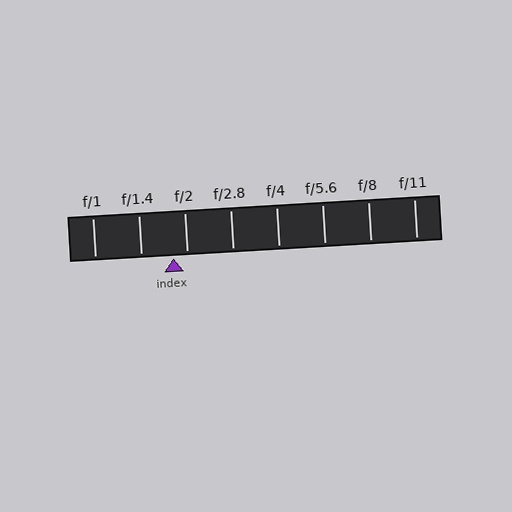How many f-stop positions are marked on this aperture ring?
There are 8 f-stop positions marked.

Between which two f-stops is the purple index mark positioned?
The index mark is between f/1.4 and f/2.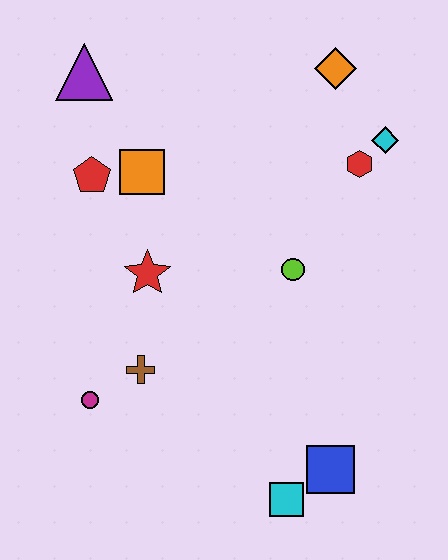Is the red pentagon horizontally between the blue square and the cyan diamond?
No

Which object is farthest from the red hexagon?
The magenta circle is farthest from the red hexagon.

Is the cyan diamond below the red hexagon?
No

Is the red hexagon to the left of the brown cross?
No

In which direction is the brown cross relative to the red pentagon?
The brown cross is below the red pentagon.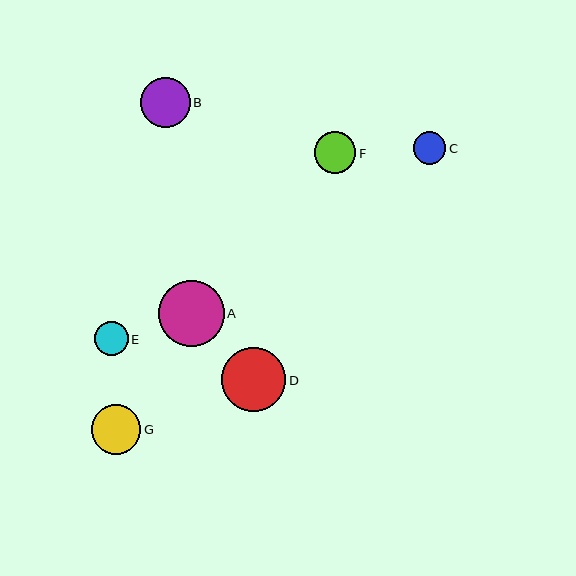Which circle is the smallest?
Circle C is the smallest with a size of approximately 32 pixels.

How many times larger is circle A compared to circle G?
Circle A is approximately 1.3 times the size of circle G.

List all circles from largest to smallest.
From largest to smallest: A, D, G, B, F, E, C.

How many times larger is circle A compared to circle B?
Circle A is approximately 1.3 times the size of circle B.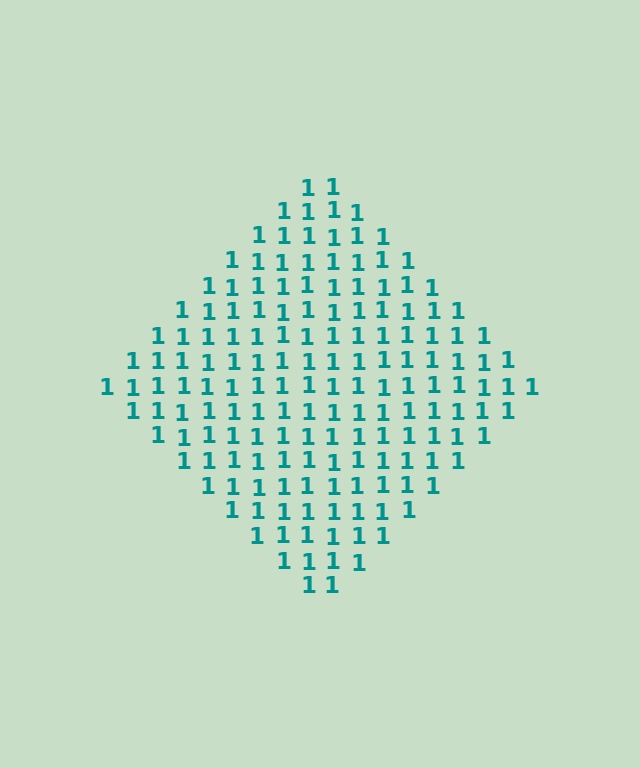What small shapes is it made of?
It is made of small digit 1's.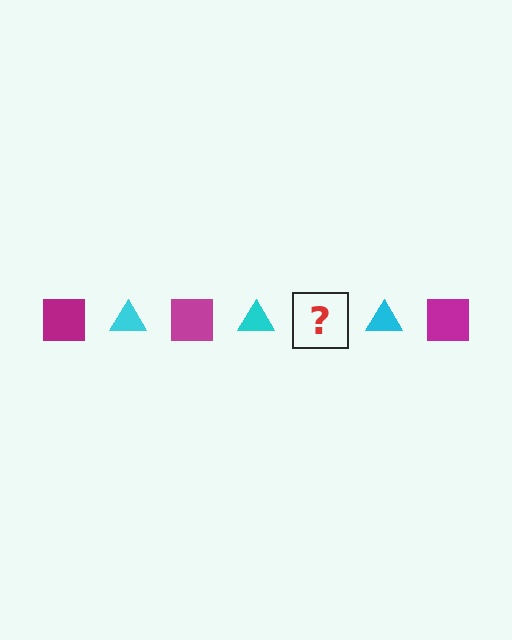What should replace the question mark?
The question mark should be replaced with a magenta square.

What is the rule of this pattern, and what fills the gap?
The rule is that the pattern alternates between magenta square and cyan triangle. The gap should be filled with a magenta square.